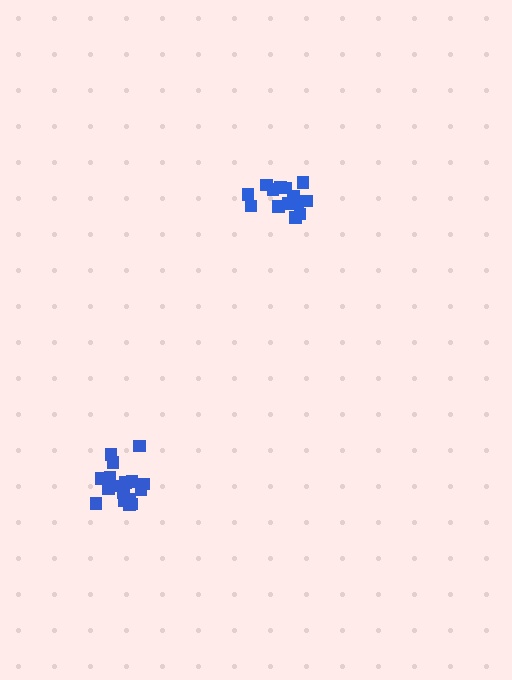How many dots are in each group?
Group 1: 14 dots, Group 2: 20 dots (34 total).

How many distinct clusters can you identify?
There are 2 distinct clusters.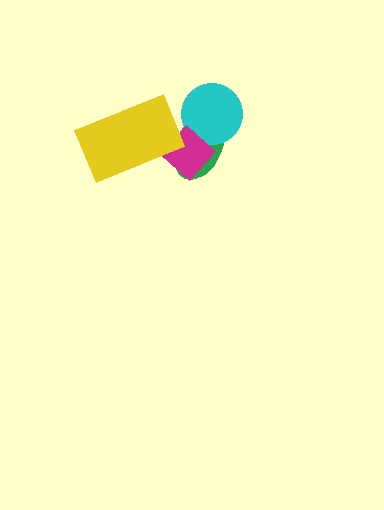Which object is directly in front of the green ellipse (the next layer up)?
The cyan circle is directly in front of the green ellipse.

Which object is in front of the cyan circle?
The magenta diamond is in front of the cyan circle.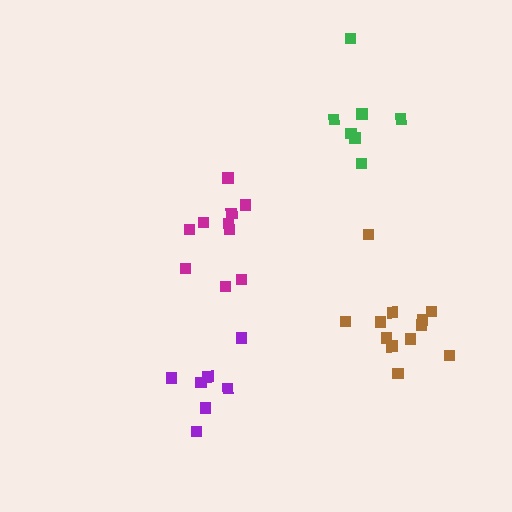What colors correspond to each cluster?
The clusters are colored: purple, green, brown, magenta.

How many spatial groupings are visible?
There are 4 spatial groupings.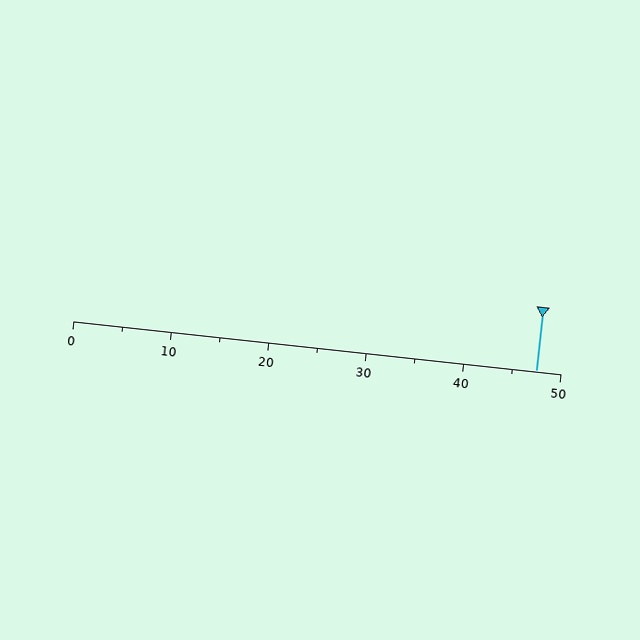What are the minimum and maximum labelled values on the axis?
The axis runs from 0 to 50.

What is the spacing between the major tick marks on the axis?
The major ticks are spaced 10 apart.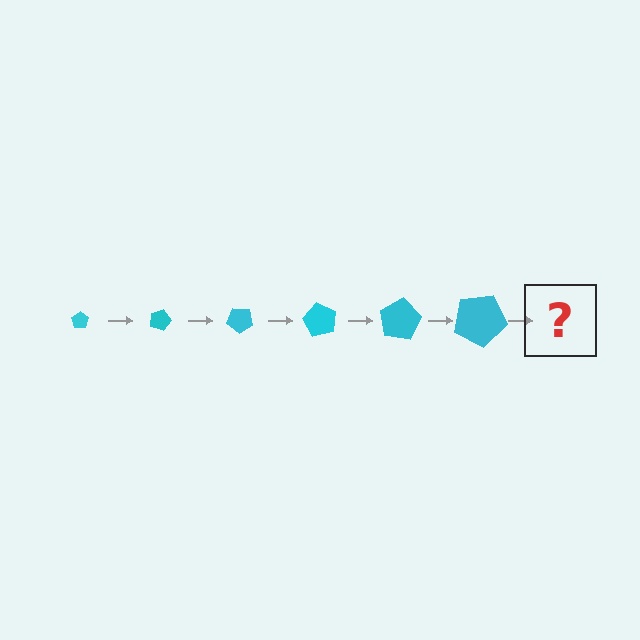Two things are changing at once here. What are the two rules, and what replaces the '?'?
The two rules are that the pentagon grows larger each step and it rotates 20 degrees each step. The '?' should be a pentagon, larger than the previous one and rotated 120 degrees from the start.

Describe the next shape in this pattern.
It should be a pentagon, larger than the previous one and rotated 120 degrees from the start.